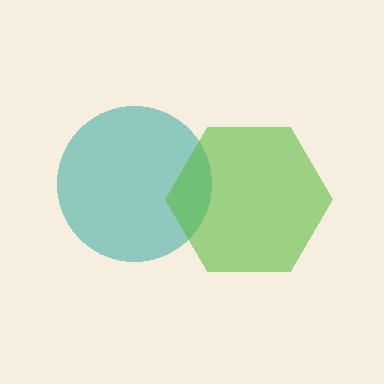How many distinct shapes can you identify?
There are 2 distinct shapes: a teal circle, a lime hexagon.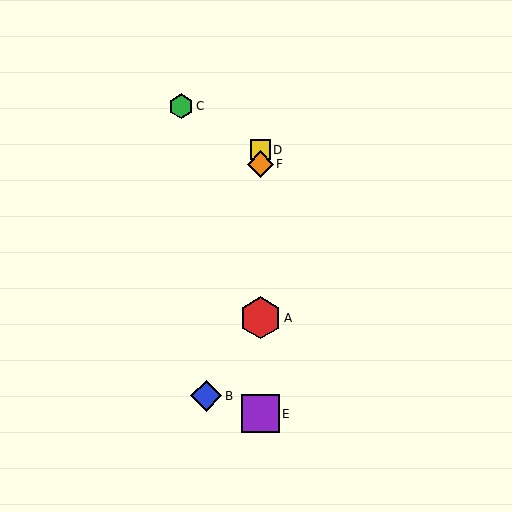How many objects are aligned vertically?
4 objects (A, D, E, F) are aligned vertically.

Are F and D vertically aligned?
Yes, both are at x≈260.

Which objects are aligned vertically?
Objects A, D, E, F are aligned vertically.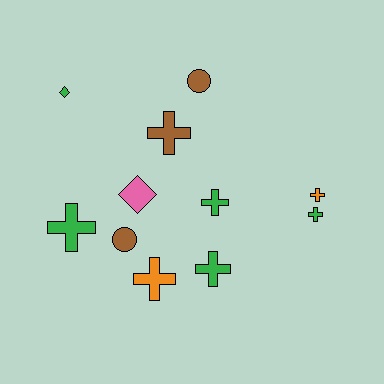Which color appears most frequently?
Green, with 5 objects.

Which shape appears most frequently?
Cross, with 7 objects.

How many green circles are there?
There are no green circles.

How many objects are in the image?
There are 11 objects.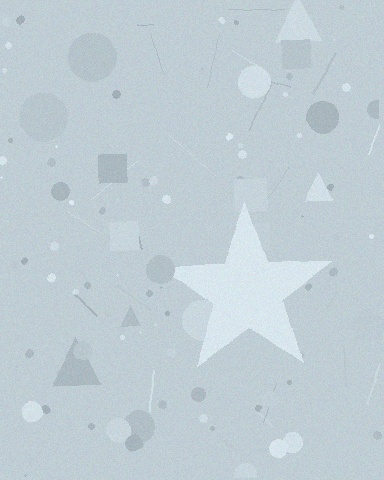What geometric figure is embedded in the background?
A star is embedded in the background.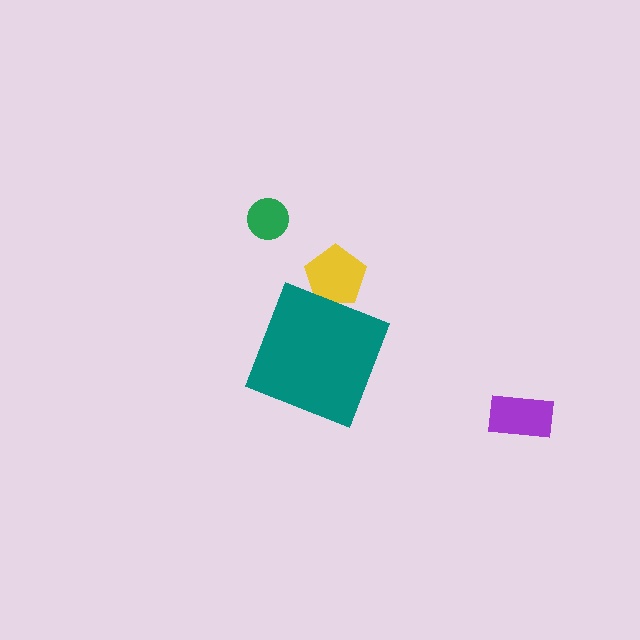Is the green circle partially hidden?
No, the green circle is fully visible.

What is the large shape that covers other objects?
A teal diamond.